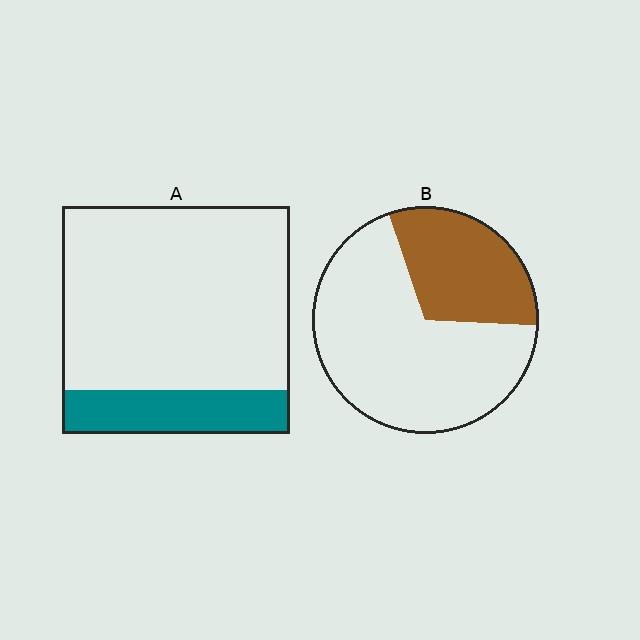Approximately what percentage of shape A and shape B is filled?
A is approximately 20% and B is approximately 30%.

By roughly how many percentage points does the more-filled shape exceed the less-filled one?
By roughly 10 percentage points (B over A).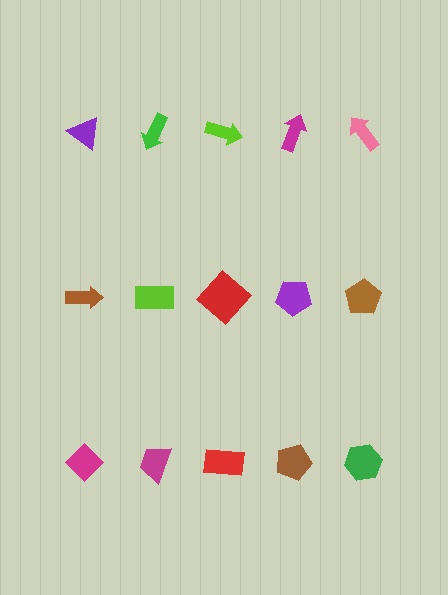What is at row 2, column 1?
A brown arrow.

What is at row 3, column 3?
A red rectangle.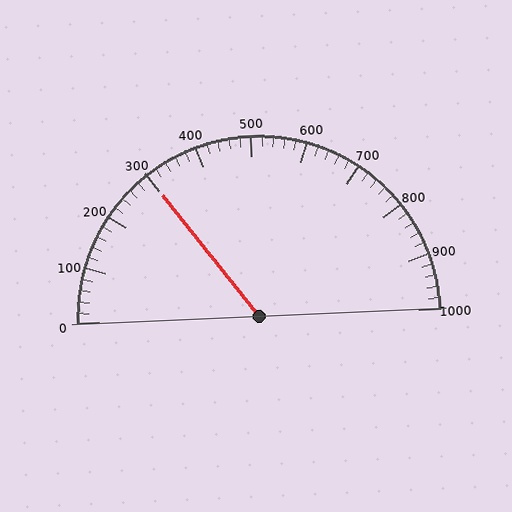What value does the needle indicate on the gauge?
The needle indicates approximately 300.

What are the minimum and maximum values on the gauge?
The gauge ranges from 0 to 1000.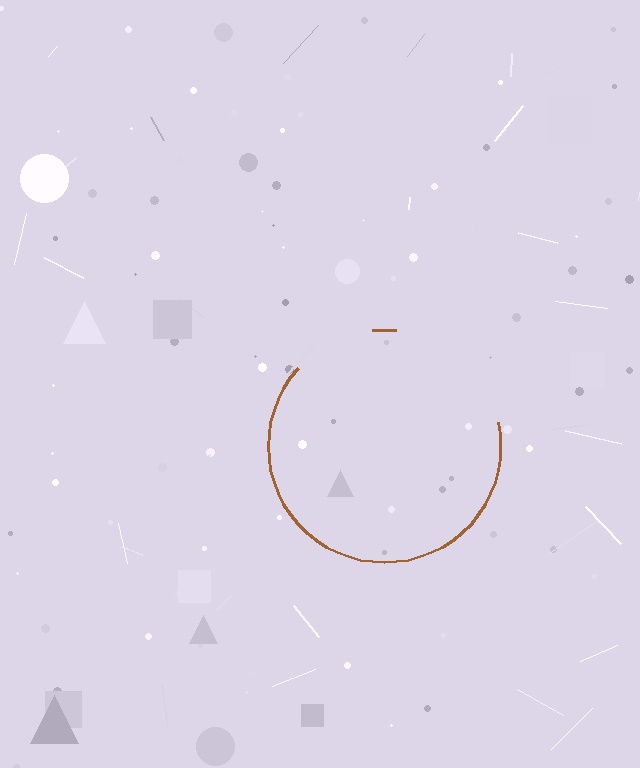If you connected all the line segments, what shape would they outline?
They would outline a circle.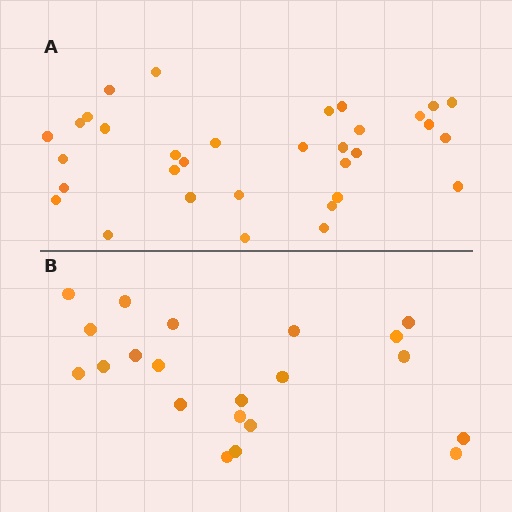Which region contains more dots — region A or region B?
Region A (the top region) has more dots.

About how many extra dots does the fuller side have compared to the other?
Region A has roughly 12 or so more dots than region B.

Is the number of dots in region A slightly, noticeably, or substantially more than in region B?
Region A has substantially more. The ratio is roughly 1.6 to 1.